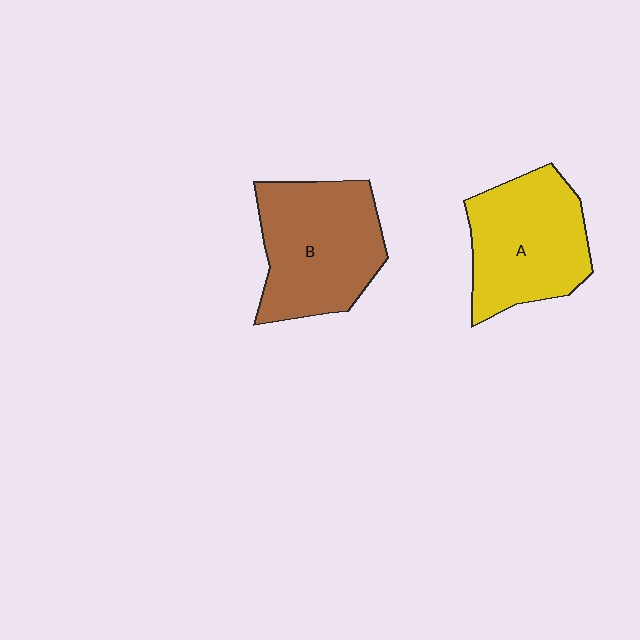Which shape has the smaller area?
Shape A (yellow).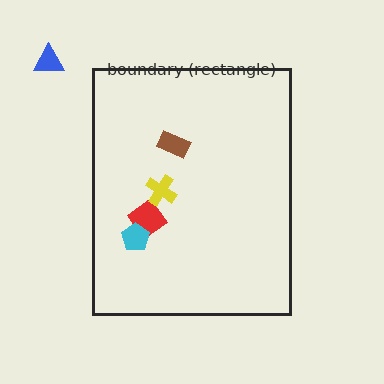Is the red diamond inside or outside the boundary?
Inside.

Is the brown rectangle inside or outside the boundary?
Inside.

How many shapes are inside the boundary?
4 inside, 1 outside.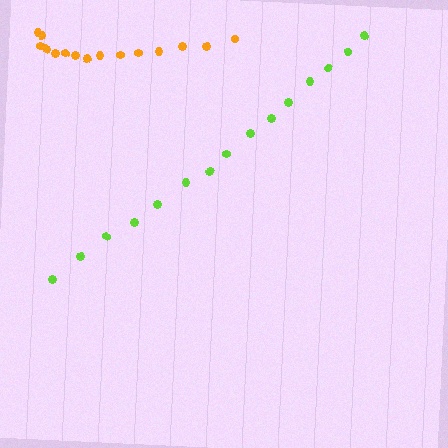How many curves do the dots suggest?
There are 2 distinct paths.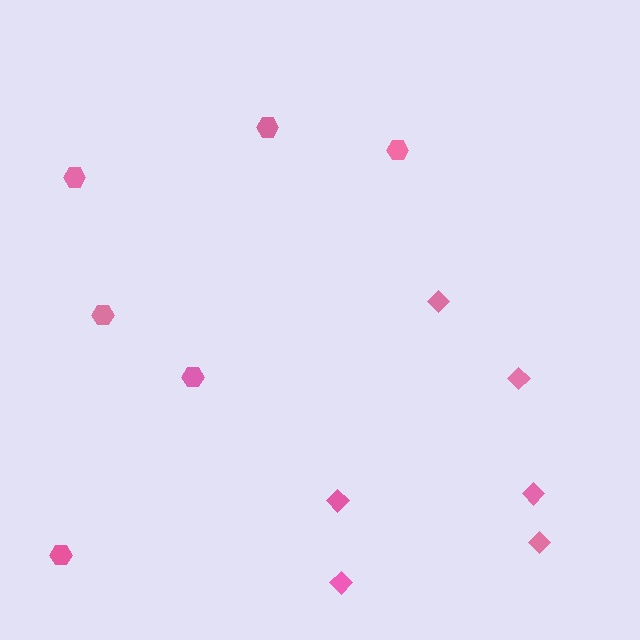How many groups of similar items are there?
There are 2 groups: one group of diamonds (6) and one group of hexagons (6).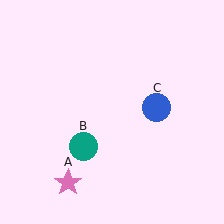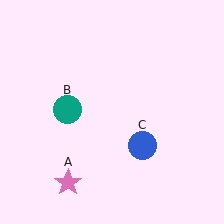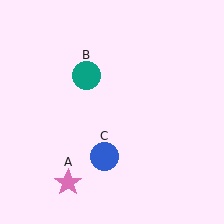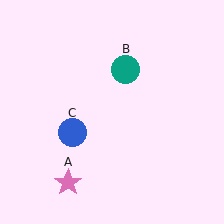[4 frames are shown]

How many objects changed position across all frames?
2 objects changed position: teal circle (object B), blue circle (object C).